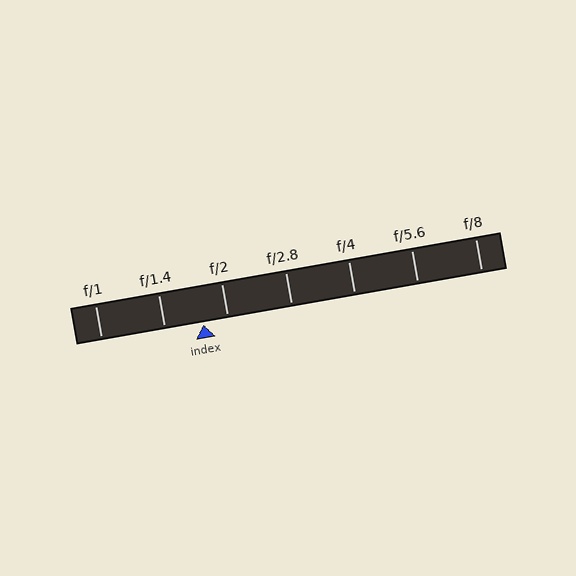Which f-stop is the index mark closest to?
The index mark is closest to f/2.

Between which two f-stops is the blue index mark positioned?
The index mark is between f/1.4 and f/2.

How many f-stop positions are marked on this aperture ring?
There are 7 f-stop positions marked.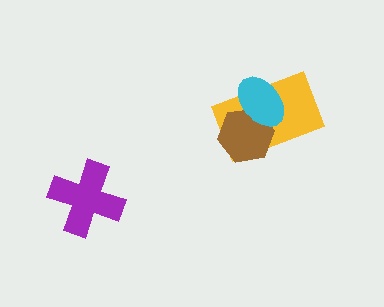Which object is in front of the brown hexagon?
The cyan ellipse is in front of the brown hexagon.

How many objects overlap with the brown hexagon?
2 objects overlap with the brown hexagon.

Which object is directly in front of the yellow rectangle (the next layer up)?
The brown hexagon is directly in front of the yellow rectangle.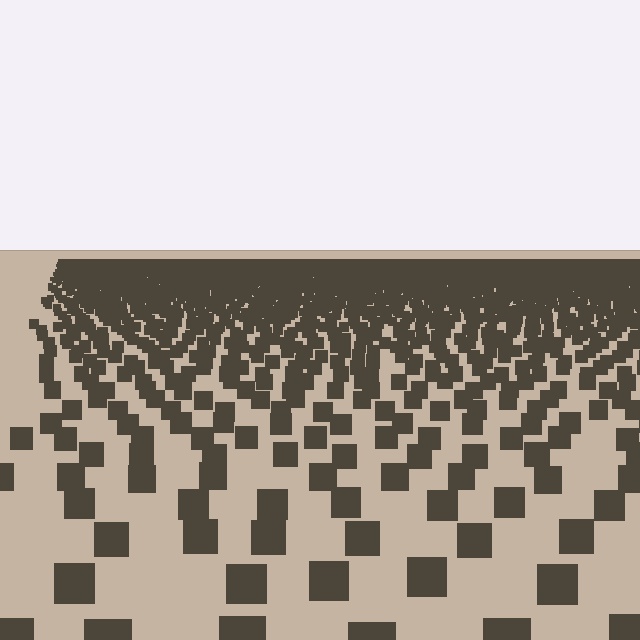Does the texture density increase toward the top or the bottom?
Density increases toward the top.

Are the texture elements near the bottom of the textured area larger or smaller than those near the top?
Larger. Near the bottom, elements are closer to the viewer and appear at a bigger on-screen size.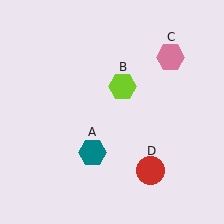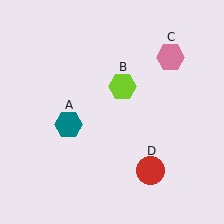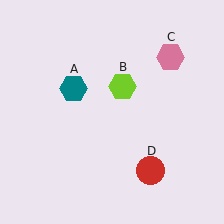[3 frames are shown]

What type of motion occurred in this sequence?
The teal hexagon (object A) rotated clockwise around the center of the scene.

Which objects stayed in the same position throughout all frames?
Lime hexagon (object B) and pink hexagon (object C) and red circle (object D) remained stationary.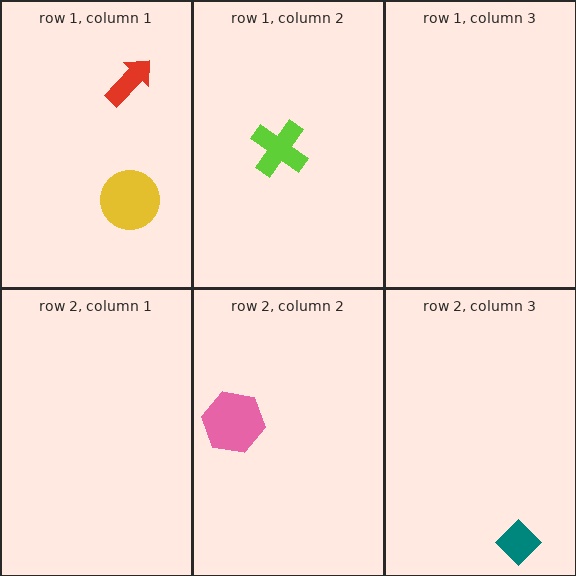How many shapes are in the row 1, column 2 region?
1.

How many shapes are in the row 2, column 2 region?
1.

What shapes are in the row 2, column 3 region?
The teal diamond.